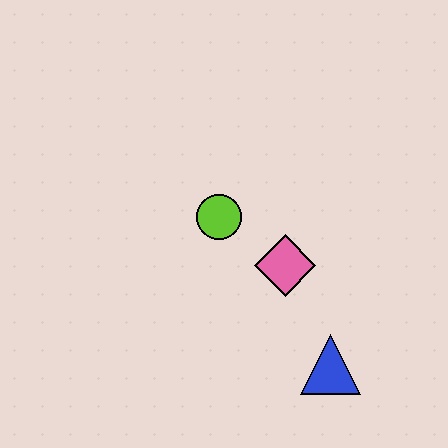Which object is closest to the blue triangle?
The pink diamond is closest to the blue triangle.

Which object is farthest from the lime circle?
The blue triangle is farthest from the lime circle.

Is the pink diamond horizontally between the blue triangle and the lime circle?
Yes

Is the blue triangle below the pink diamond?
Yes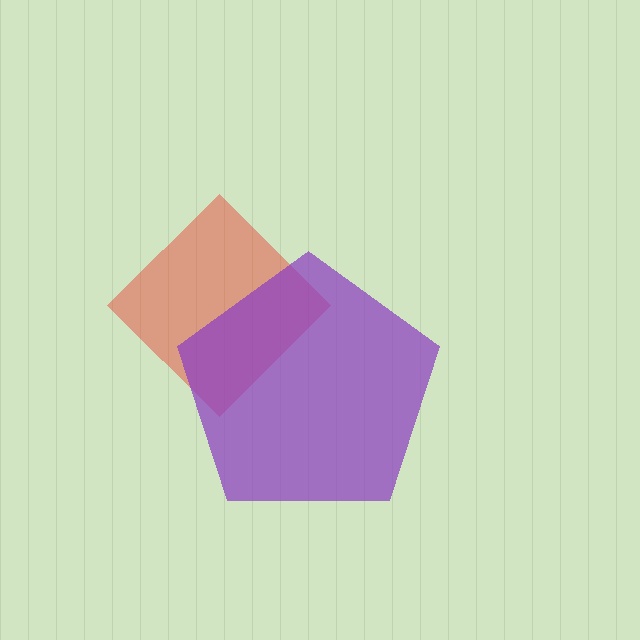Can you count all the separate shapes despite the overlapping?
Yes, there are 2 separate shapes.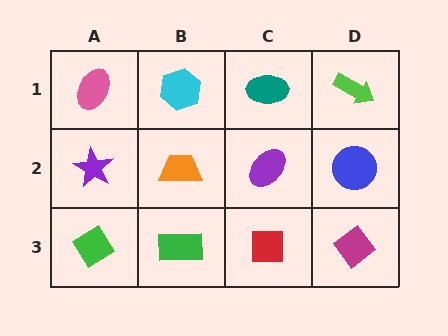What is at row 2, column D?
A blue circle.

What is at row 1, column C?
A teal ellipse.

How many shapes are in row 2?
4 shapes.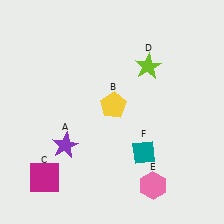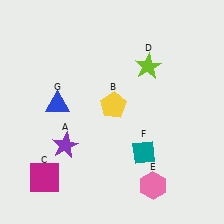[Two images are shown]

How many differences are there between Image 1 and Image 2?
There is 1 difference between the two images.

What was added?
A blue triangle (G) was added in Image 2.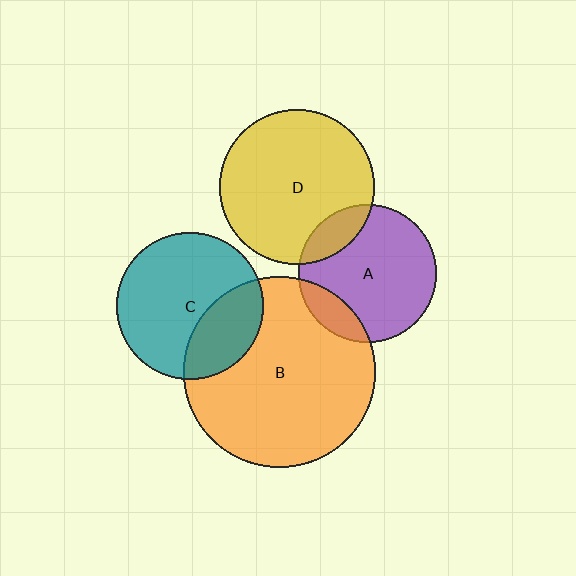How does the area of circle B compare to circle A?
Approximately 1.9 times.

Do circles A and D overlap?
Yes.